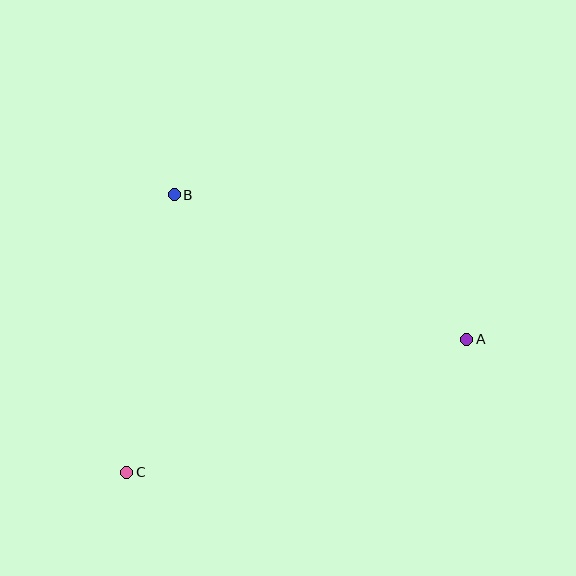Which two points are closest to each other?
Points B and C are closest to each other.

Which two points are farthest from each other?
Points A and C are farthest from each other.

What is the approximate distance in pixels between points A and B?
The distance between A and B is approximately 326 pixels.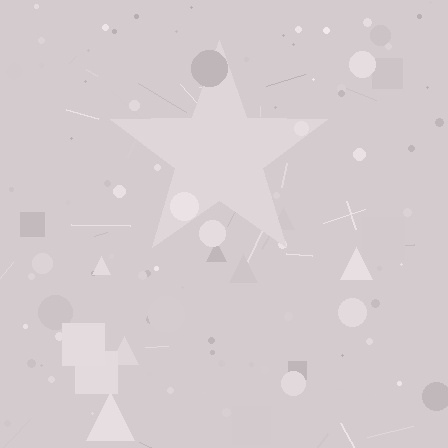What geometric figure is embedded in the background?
A star is embedded in the background.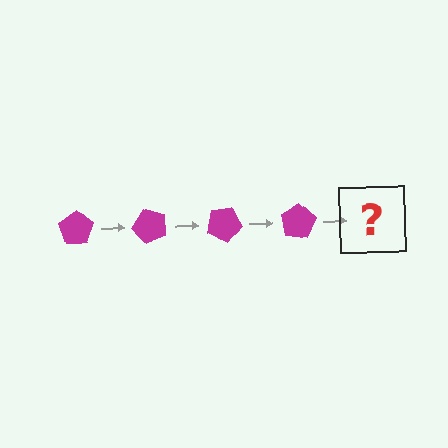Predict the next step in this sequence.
The next step is a magenta pentagon rotated 200 degrees.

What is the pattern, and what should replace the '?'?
The pattern is that the pentagon rotates 50 degrees each step. The '?' should be a magenta pentagon rotated 200 degrees.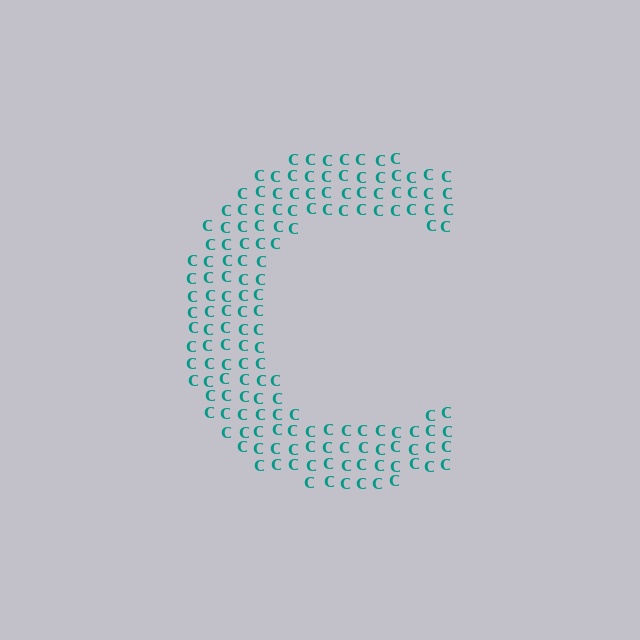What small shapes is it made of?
It is made of small letter C's.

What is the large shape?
The large shape is the letter C.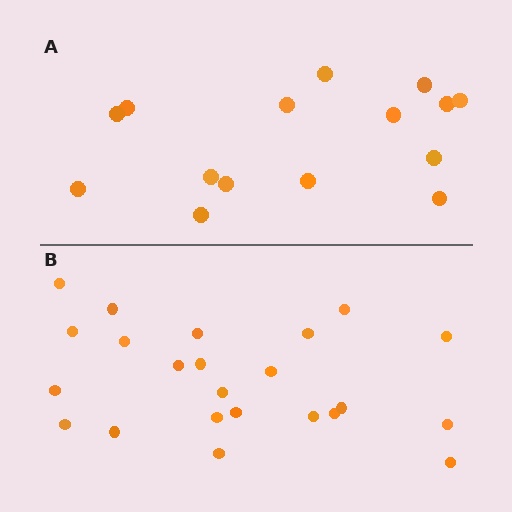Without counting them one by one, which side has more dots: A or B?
Region B (the bottom region) has more dots.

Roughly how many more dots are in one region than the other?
Region B has roughly 8 or so more dots than region A.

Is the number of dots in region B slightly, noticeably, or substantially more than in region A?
Region B has substantially more. The ratio is roughly 1.5 to 1.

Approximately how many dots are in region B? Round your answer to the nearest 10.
About 20 dots. (The exact count is 23, which rounds to 20.)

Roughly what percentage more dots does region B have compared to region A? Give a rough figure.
About 55% more.